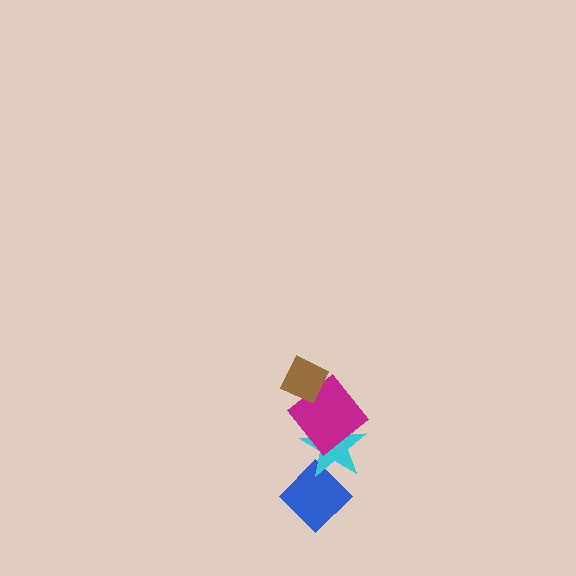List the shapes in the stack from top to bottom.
From top to bottom: the brown diamond, the magenta diamond, the cyan star, the blue diamond.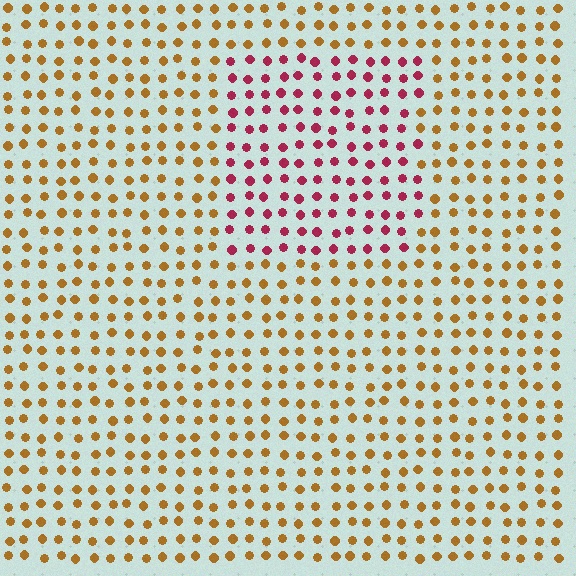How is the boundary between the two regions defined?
The boundary is defined purely by a slight shift in hue (about 56 degrees). Spacing, size, and orientation are identical on both sides.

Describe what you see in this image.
The image is filled with small brown elements in a uniform arrangement. A rectangle-shaped region is visible where the elements are tinted to a slightly different hue, forming a subtle color boundary.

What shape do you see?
I see a rectangle.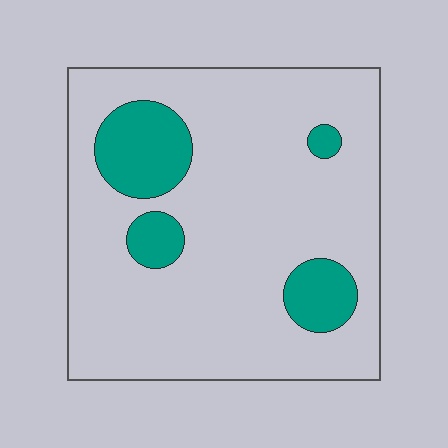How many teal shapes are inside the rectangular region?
4.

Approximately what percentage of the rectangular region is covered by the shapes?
Approximately 15%.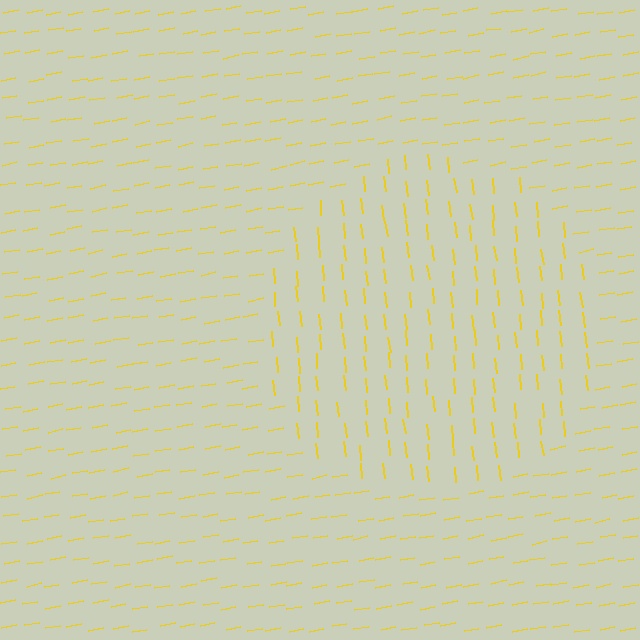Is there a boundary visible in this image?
Yes, there is a texture boundary formed by a change in line orientation.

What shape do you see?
I see a circle.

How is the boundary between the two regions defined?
The boundary is defined purely by a change in line orientation (approximately 86 degrees difference). All lines are the same color and thickness.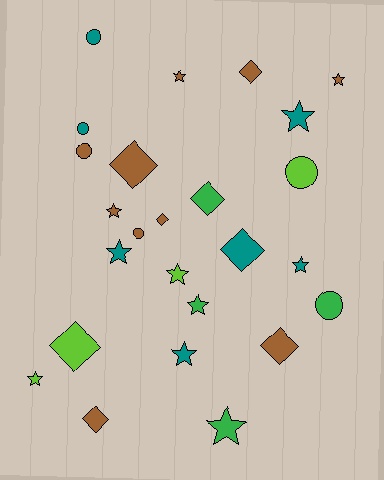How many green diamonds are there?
There is 1 green diamond.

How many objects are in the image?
There are 25 objects.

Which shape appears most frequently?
Star, with 11 objects.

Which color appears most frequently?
Brown, with 10 objects.